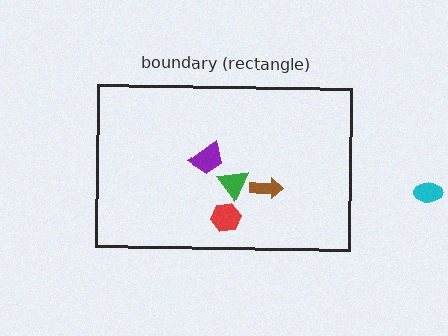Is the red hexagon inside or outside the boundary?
Inside.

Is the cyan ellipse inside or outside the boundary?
Outside.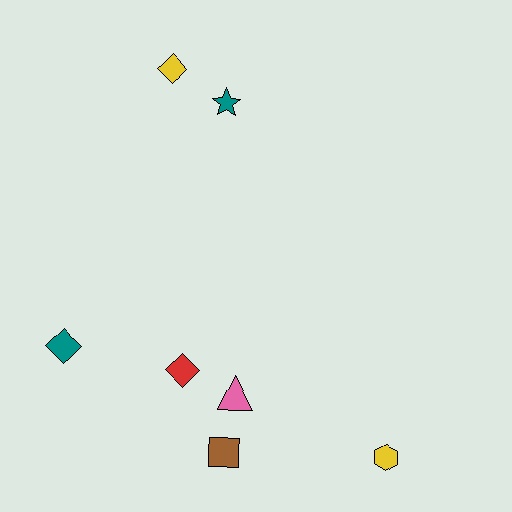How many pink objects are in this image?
There is 1 pink object.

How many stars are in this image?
There is 1 star.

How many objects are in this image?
There are 7 objects.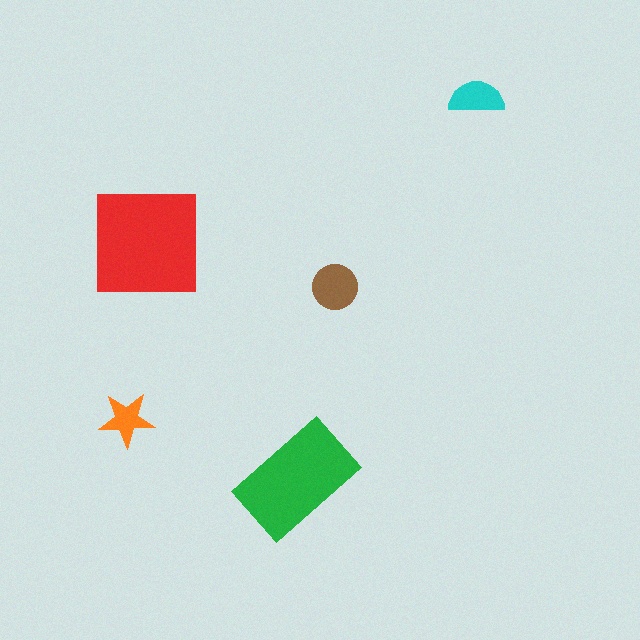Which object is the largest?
The red square.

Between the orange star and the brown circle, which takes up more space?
The brown circle.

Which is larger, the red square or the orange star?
The red square.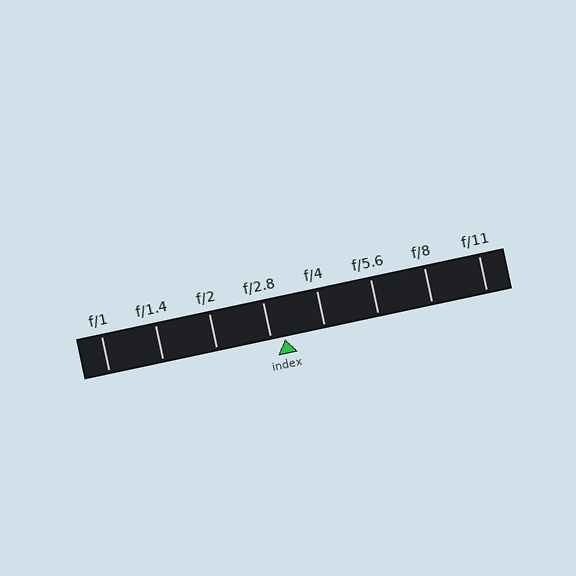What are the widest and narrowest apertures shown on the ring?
The widest aperture shown is f/1 and the narrowest is f/11.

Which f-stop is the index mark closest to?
The index mark is closest to f/2.8.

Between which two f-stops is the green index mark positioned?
The index mark is between f/2.8 and f/4.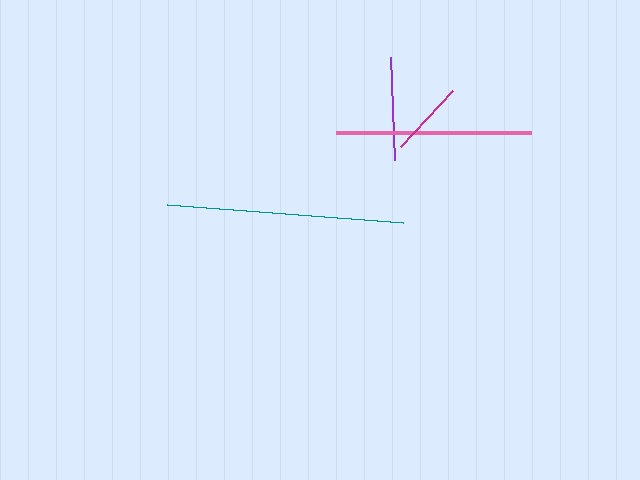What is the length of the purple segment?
The purple segment is approximately 103 pixels long.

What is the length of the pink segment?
The pink segment is approximately 194 pixels long.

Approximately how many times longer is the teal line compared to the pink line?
The teal line is approximately 1.2 times the length of the pink line.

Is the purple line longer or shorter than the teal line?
The teal line is longer than the purple line.